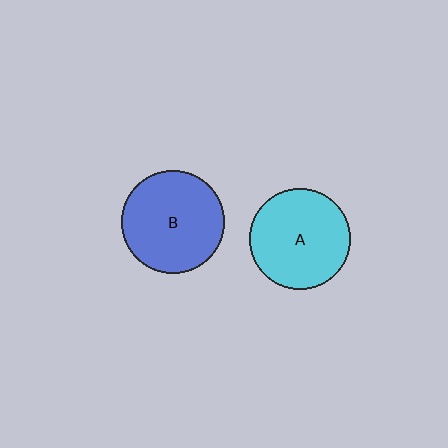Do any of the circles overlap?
No, none of the circles overlap.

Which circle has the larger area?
Circle B (blue).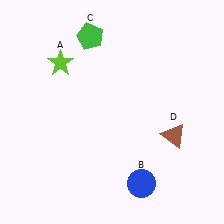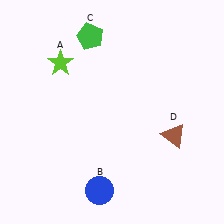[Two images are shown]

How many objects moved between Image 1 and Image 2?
1 object moved between the two images.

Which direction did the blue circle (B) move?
The blue circle (B) moved left.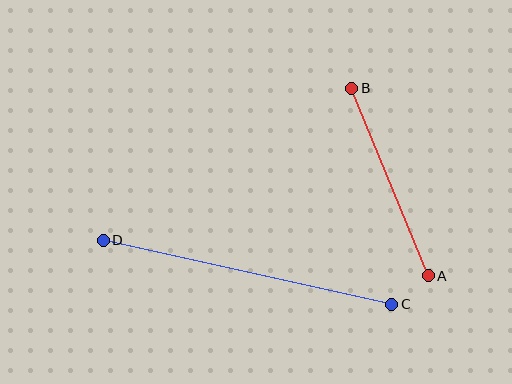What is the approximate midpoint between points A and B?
The midpoint is at approximately (390, 182) pixels.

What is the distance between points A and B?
The distance is approximately 203 pixels.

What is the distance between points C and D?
The distance is approximately 295 pixels.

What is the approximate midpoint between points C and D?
The midpoint is at approximately (248, 272) pixels.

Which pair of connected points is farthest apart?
Points C and D are farthest apart.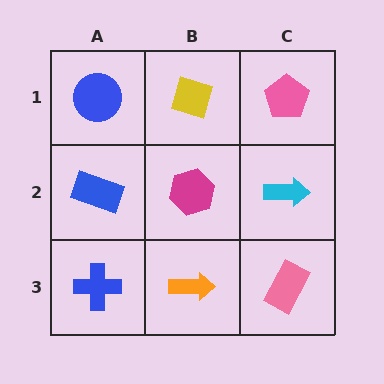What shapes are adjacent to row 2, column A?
A blue circle (row 1, column A), a blue cross (row 3, column A), a magenta hexagon (row 2, column B).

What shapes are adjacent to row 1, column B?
A magenta hexagon (row 2, column B), a blue circle (row 1, column A), a pink pentagon (row 1, column C).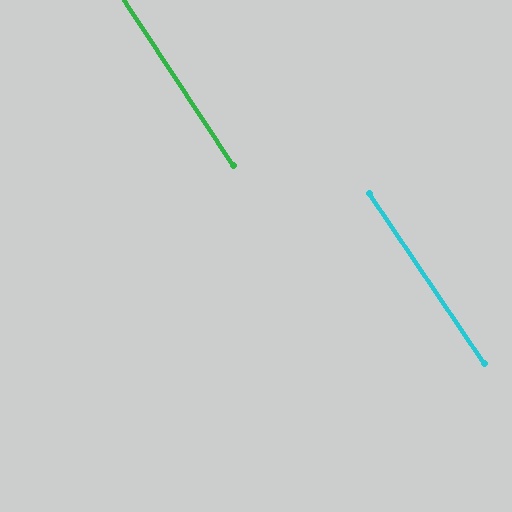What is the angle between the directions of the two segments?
Approximately 1 degree.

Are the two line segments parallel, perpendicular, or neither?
Parallel — their directions differ by only 0.8°.